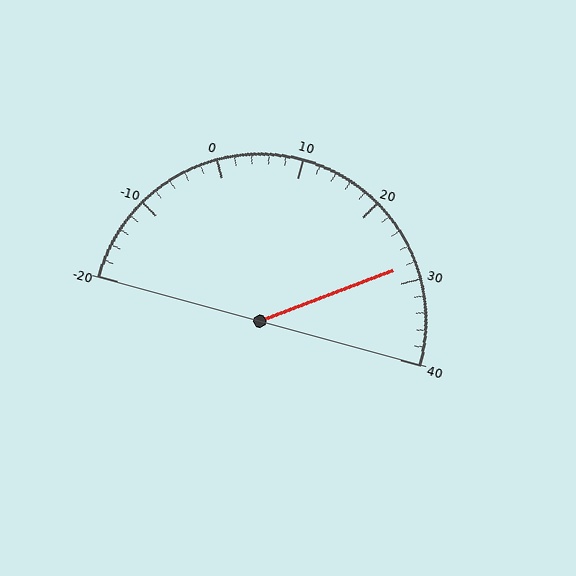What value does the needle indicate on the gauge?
The needle indicates approximately 28.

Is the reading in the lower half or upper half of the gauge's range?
The reading is in the upper half of the range (-20 to 40).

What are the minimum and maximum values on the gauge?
The gauge ranges from -20 to 40.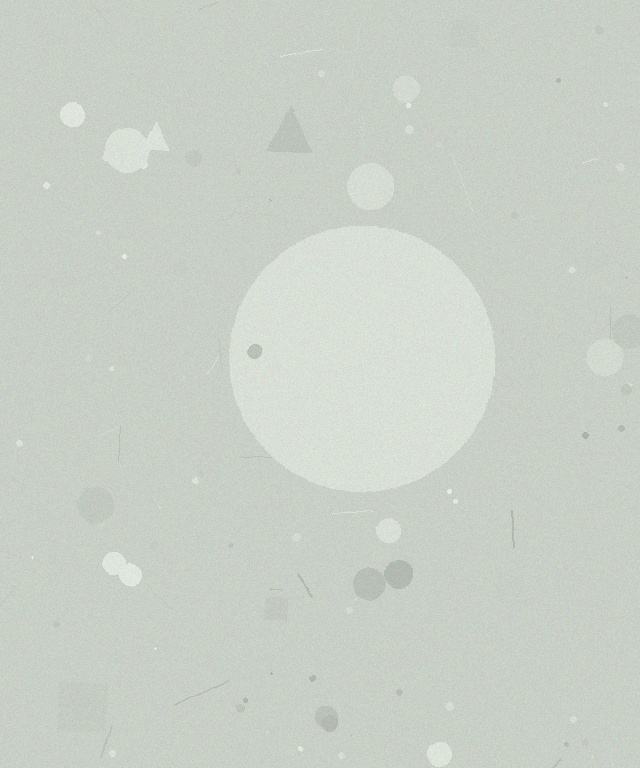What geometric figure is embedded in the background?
A circle is embedded in the background.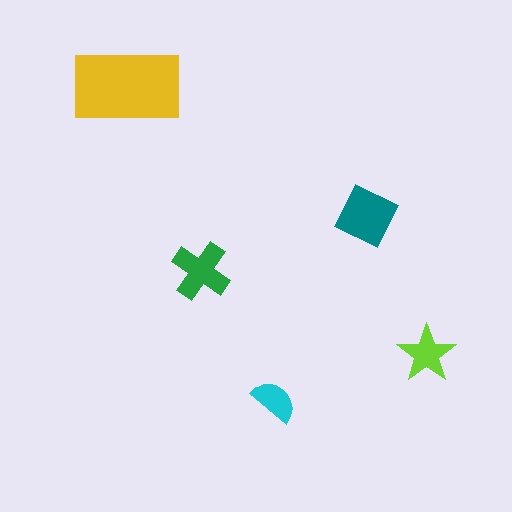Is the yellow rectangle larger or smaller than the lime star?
Larger.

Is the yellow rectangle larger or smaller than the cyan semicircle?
Larger.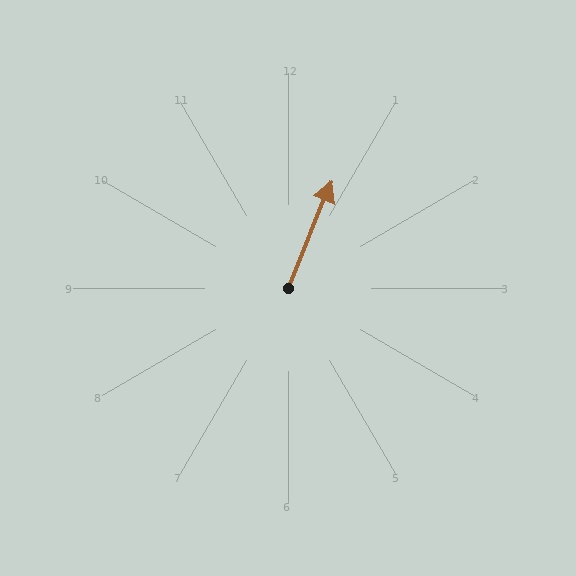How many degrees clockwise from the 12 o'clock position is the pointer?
Approximately 22 degrees.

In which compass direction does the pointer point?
North.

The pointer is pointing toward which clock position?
Roughly 1 o'clock.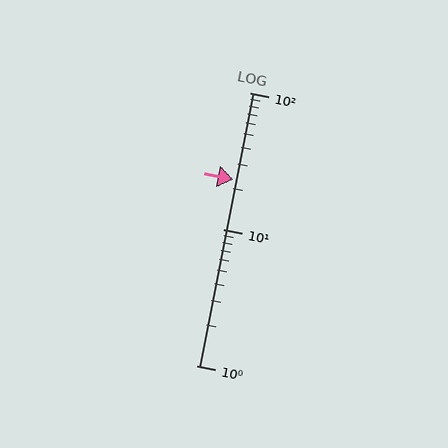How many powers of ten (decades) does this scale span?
The scale spans 2 decades, from 1 to 100.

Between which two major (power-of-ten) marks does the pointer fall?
The pointer is between 10 and 100.